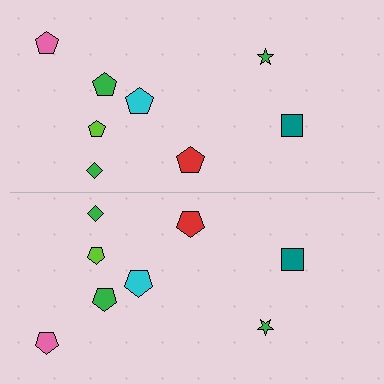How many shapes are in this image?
There are 16 shapes in this image.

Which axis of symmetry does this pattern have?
The pattern has a horizontal axis of symmetry running through the center of the image.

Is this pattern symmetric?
Yes, this pattern has bilateral (reflection) symmetry.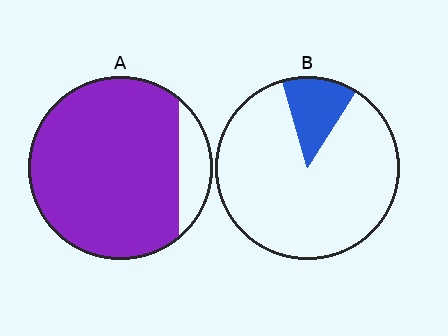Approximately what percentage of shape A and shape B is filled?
A is approximately 85% and B is approximately 15%.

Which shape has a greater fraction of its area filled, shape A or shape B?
Shape A.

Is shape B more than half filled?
No.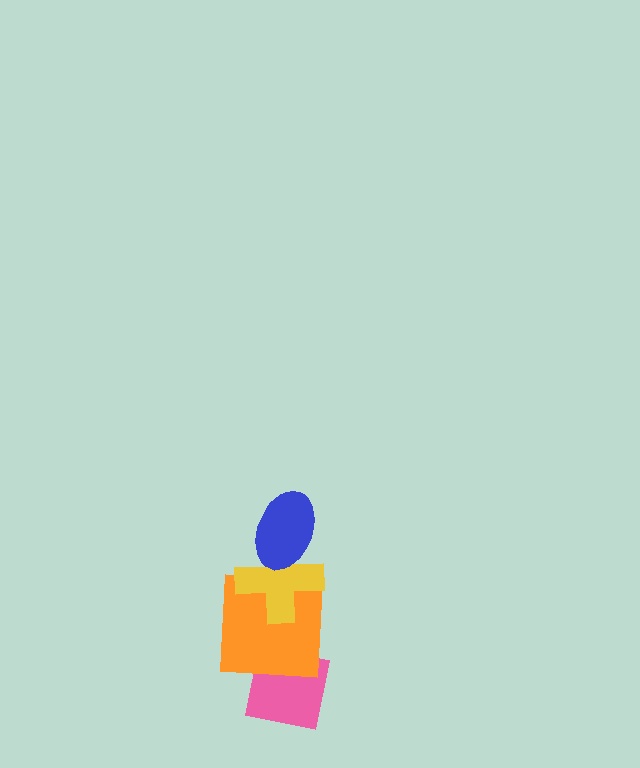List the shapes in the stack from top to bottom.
From top to bottom: the blue ellipse, the yellow cross, the orange square, the pink square.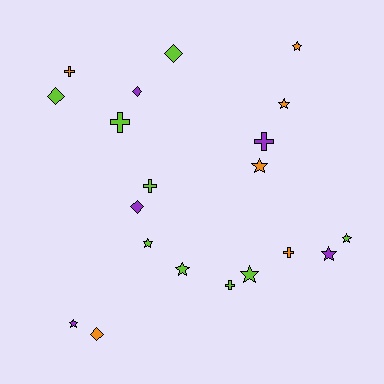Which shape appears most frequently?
Star, with 9 objects.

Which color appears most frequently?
Lime, with 9 objects.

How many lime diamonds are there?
There are 2 lime diamonds.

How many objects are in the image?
There are 20 objects.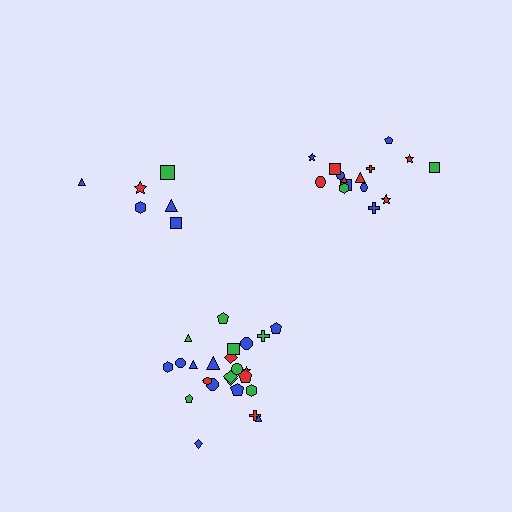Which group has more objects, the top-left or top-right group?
The top-right group.